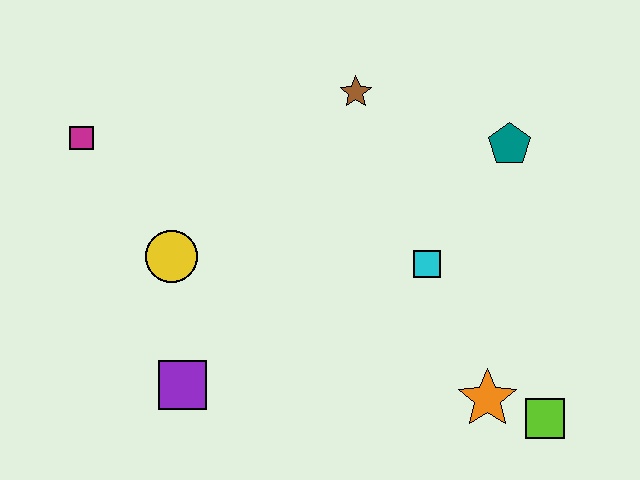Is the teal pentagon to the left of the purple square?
No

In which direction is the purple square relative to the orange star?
The purple square is to the left of the orange star.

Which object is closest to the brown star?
The teal pentagon is closest to the brown star.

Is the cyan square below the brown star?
Yes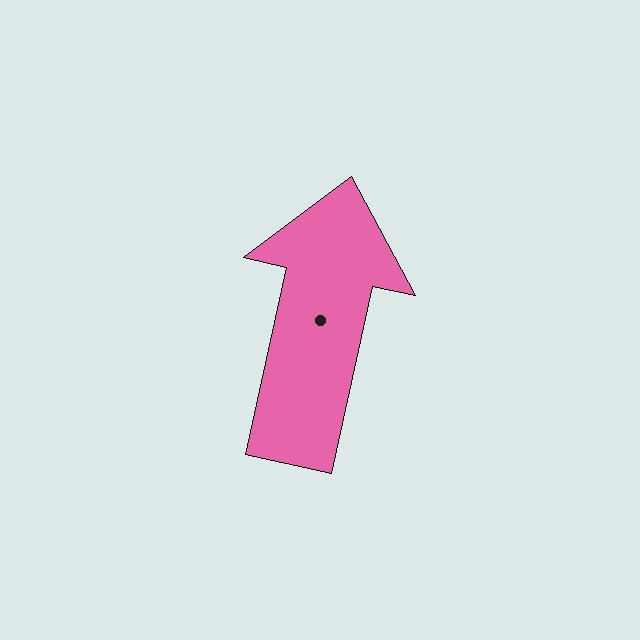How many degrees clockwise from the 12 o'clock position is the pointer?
Approximately 12 degrees.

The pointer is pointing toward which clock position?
Roughly 12 o'clock.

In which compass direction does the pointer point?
North.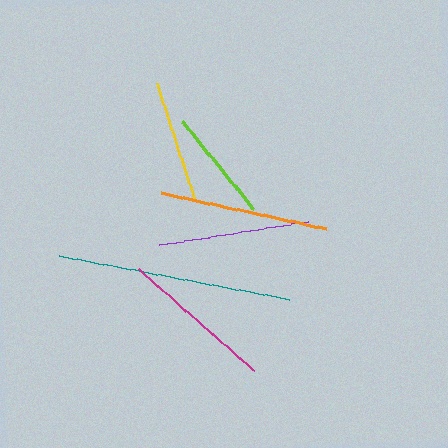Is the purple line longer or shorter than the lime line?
The purple line is longer than the lime line.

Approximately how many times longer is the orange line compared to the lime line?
The orange line is approximately 1.5 times the length of the lime line.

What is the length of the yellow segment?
The yellow segment is approximately 121 pixels long.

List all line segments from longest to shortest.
From longest to shortest: teal, orange, magenta, purple, yellow, lime.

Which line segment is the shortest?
The lime line is the shortest at approximately 112 pixels.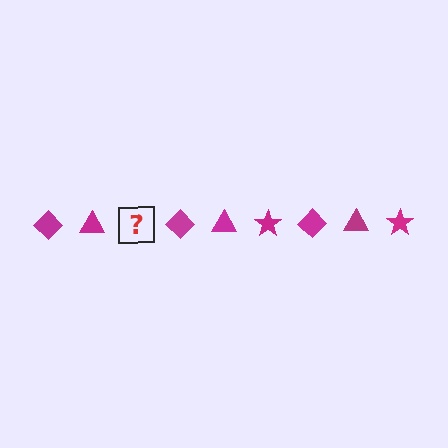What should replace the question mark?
The question mark should be replaced with a magenta star.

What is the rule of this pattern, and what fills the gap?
The rule is that the pattern cycles through diamond, triangle, star shapes in magenta. The gap should be filled with a magenta star.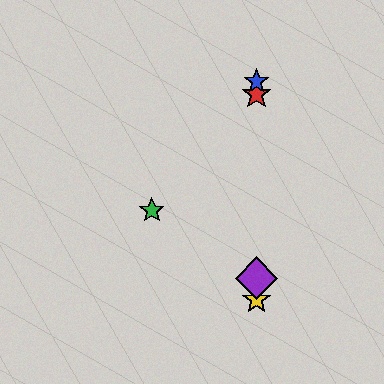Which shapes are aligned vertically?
The red star, the blue star, the yellow star, the purple diamond are aligned vertically.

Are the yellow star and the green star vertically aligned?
No, the yellow star is at x≈256 and the green star is at x≈152.